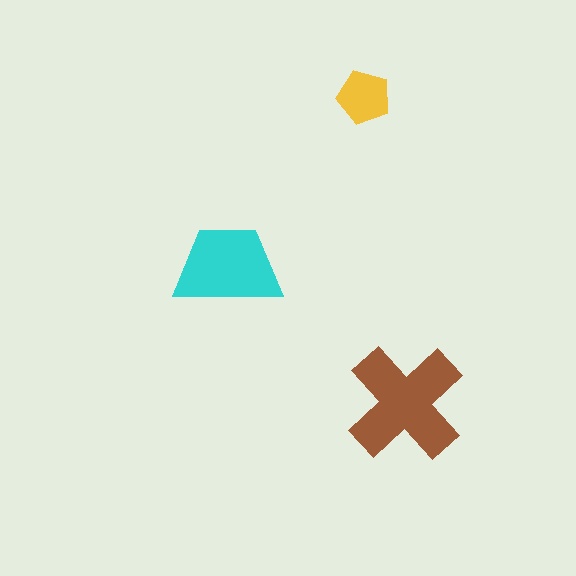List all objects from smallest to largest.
The yellow pentagon, the cyan trapezoid, the brown cross.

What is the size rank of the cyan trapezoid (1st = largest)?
2nd.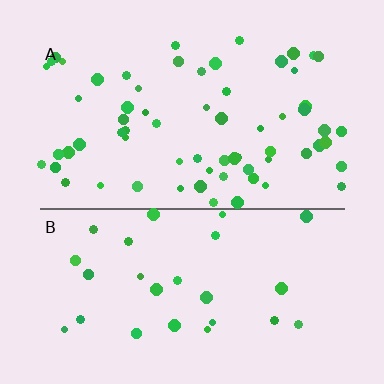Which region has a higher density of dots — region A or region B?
A (the top).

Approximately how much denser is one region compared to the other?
Approximately 2.4× — region A over region B.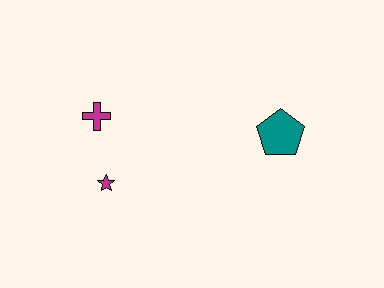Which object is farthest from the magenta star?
The teal pentagon is farthest from the magenta star.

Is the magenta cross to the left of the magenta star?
Yes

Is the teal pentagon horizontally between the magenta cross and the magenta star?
No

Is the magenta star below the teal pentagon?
Yes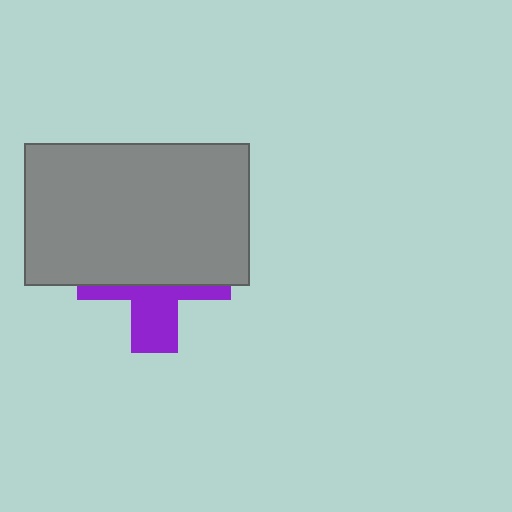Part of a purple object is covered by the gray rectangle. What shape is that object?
It is a cross.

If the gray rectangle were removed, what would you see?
You would see the complete purple cross.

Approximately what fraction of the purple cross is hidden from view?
Roughly 62% of the purple cross is hidden behind the gray rectangle.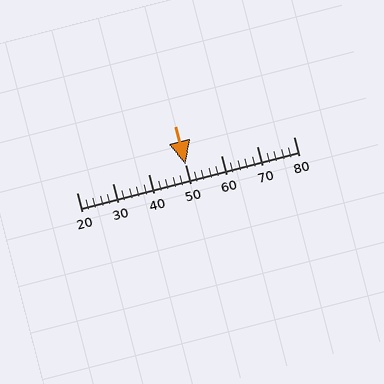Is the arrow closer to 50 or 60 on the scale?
The arrow is closer to 50.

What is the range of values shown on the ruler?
The ruler shows values from 20 to 80.